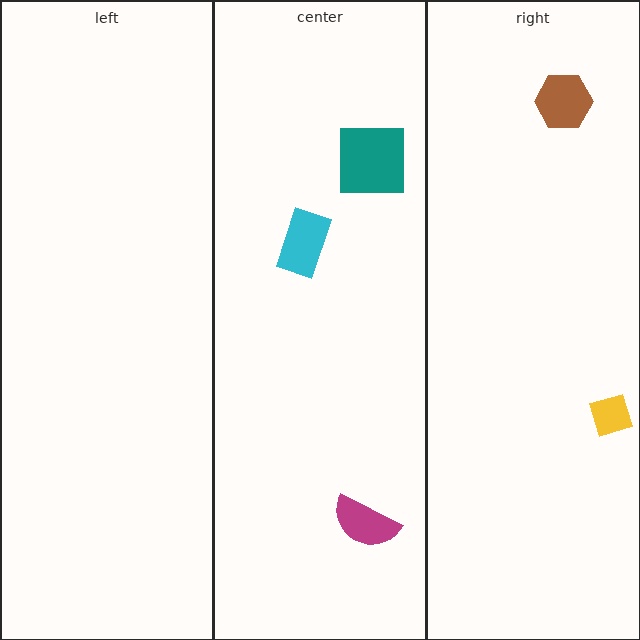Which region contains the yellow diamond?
The right region.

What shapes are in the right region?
The brown hexagon, the yellow diamond.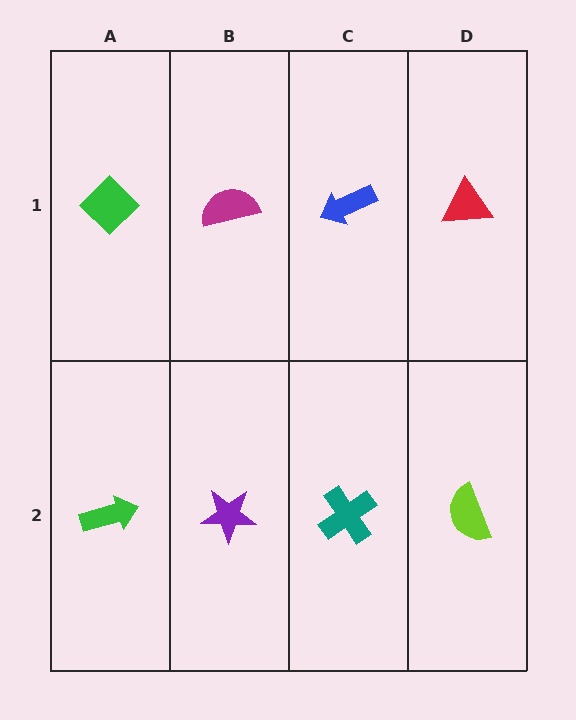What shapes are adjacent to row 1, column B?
A purple star (row 2, column B), a green diamond (row 1, column A), a blue arrow (row 1, column C).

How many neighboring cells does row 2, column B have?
3.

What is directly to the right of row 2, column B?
A teal cross.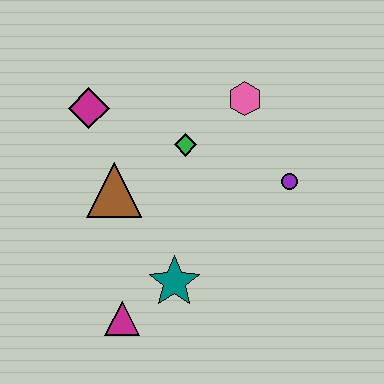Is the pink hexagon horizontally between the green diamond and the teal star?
No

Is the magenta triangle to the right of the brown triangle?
Yes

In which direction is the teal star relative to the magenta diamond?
The teal star is below the magenta diamond.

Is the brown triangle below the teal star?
No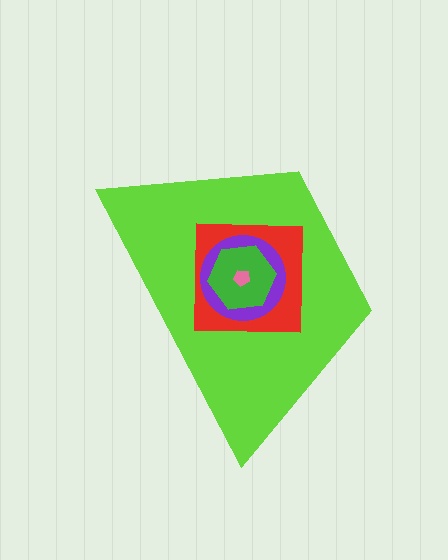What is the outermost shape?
The lime trapezoid.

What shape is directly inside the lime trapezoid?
The red square.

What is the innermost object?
The pink pentagon.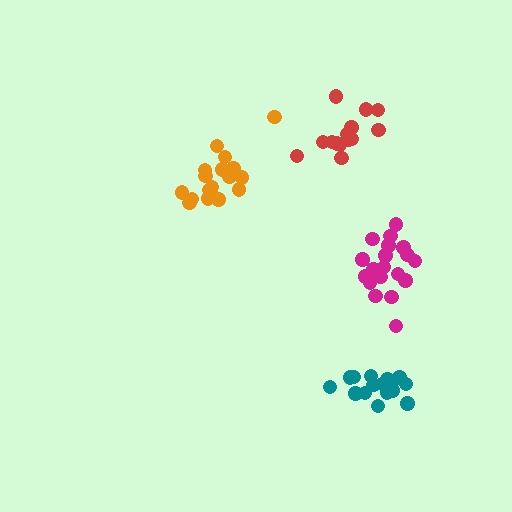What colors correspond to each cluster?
The clusters are colored: magenta, orange, teal, red.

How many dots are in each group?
Group 1: 19 dots, Group 2: 18 dots, Group 3: 17 dots, Group 4: 14 dots (68 total).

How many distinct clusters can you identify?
There are 4 distinct clusters.